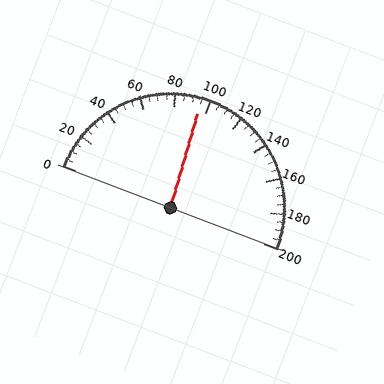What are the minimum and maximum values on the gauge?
The gauge ranges from 0 to 200.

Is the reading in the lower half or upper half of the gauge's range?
The reading is in the lower half of the range (0 to 200).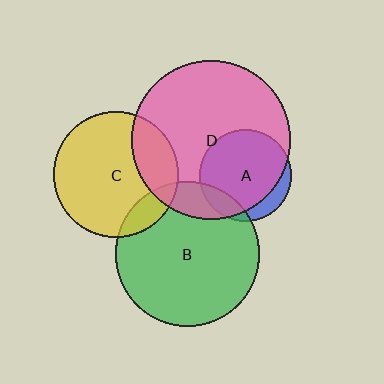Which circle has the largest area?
Circle D (pink).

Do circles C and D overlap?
Yes.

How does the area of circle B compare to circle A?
Approximately 2.5 times.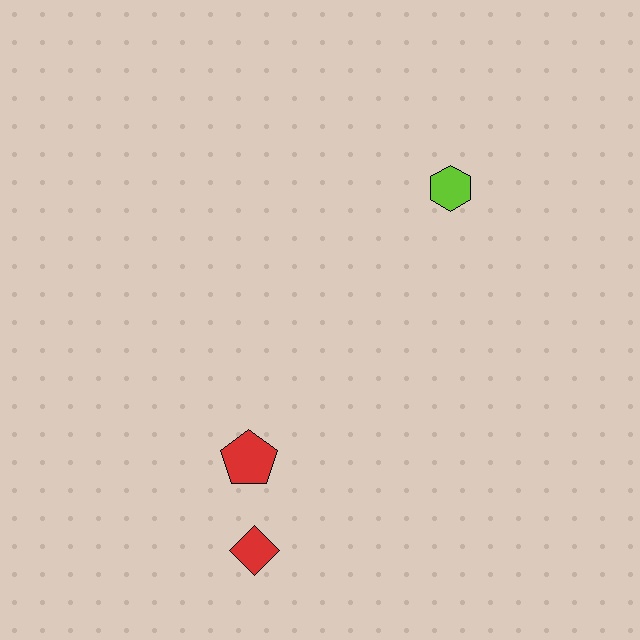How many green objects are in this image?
There are no green objects.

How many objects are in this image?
There are 3 objects.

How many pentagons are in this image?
There is 1 pentagon.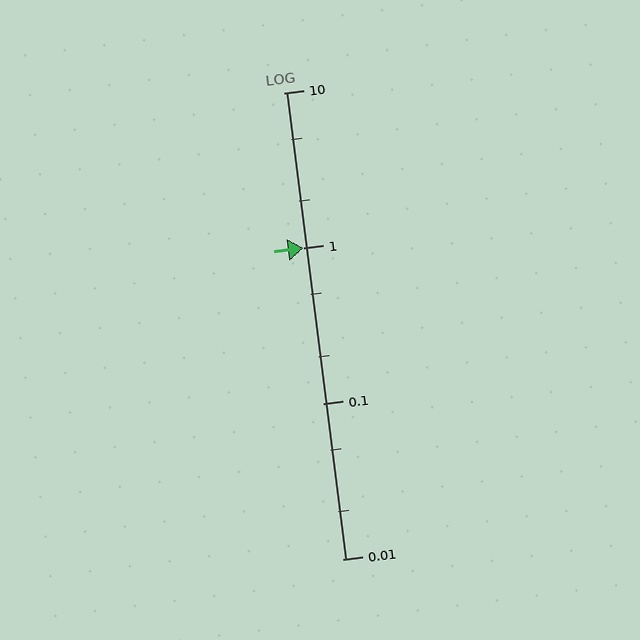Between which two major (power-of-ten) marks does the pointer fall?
The pointer is between 1 and 10.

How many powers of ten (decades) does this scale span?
The scale spans 3 decades, from 0.01 to 10.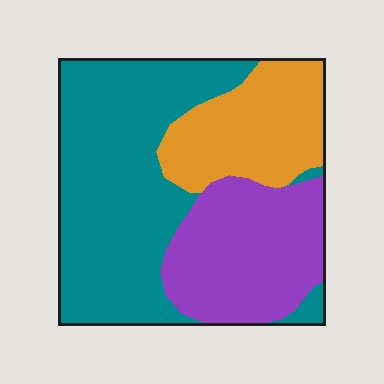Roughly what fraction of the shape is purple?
Purple takes up about one quarter (1/4) of the shape.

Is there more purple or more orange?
Purple.